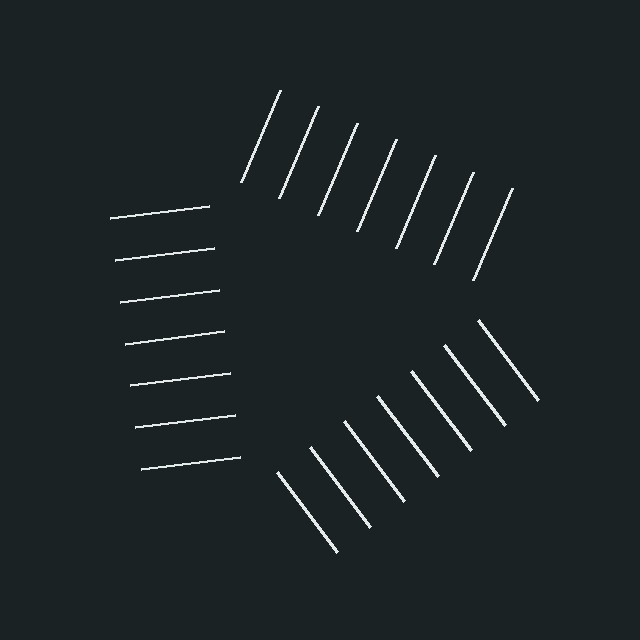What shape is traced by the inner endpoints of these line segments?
An illusory triangle — the line segments terminate on its edges but no continuous stroke is drawn.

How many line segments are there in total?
21 — 7 along each of the 3 edges.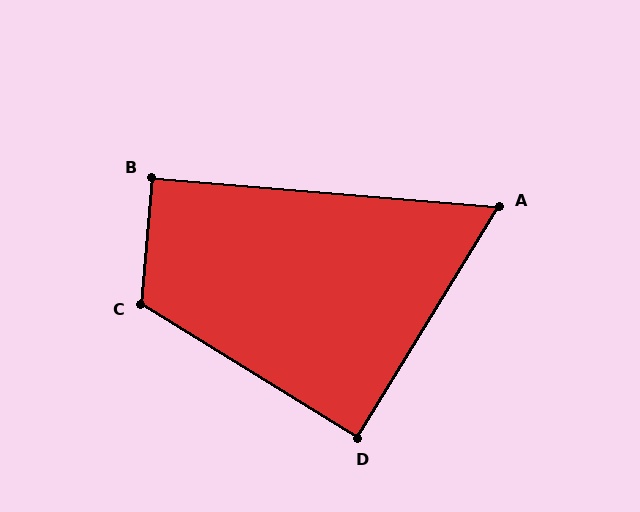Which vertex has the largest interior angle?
C, at approximately 117 degrees.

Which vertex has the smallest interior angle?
A, at approximately 63 degrees.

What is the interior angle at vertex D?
Approximately 90 degrees (approximately right).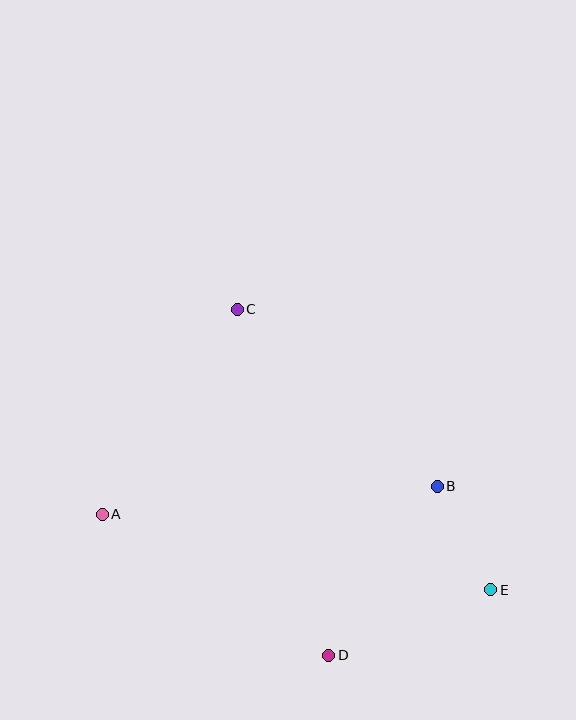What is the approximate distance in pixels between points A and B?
The distance between A and B is approximately 336 pixels.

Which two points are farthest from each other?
Points A and E are farthest from each other.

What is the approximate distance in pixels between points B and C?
The distance between B and C is approximately 267 pixels.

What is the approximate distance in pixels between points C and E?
The distance between C and E is approximately 378 pixels.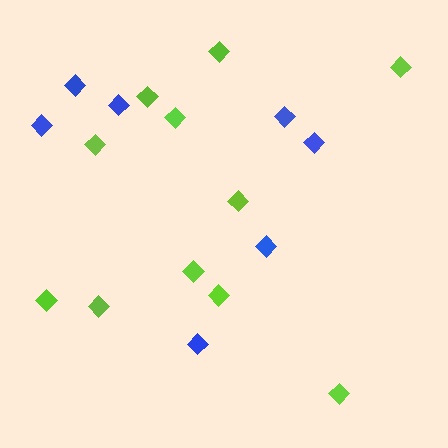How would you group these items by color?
There are 2 groups: one group of blue diamonds (7) and one group of lime diamonds (11).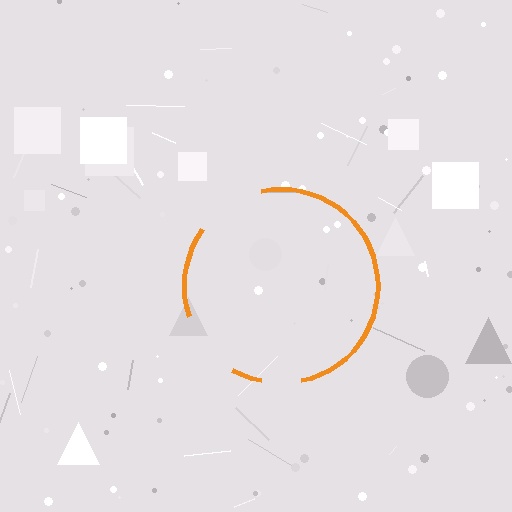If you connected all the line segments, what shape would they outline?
They would outline a circle.